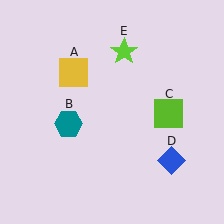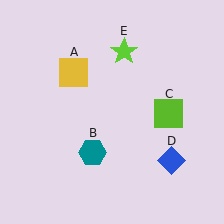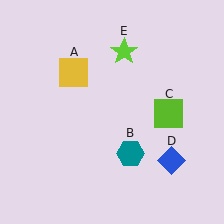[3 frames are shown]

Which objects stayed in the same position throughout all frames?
Yellow square (object A) and lime square (object C) and blue diamond (object D) and lime star (object E) remained stationary.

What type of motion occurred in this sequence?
The teal hexagon (object B) rotated counterclockwise around the center of the scene.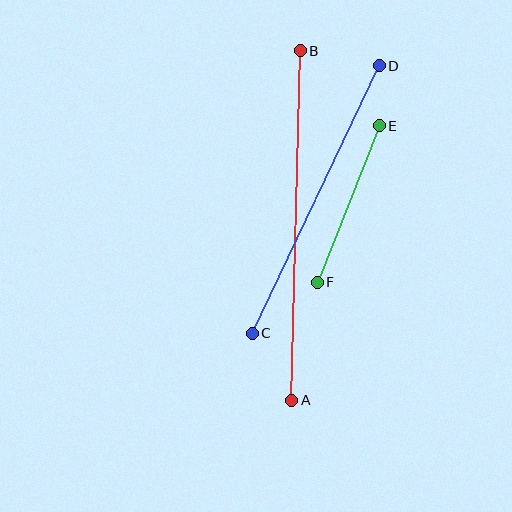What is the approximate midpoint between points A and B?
The midpoint is at approximately (296, 225) pixels.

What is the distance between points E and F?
The distance is approximately 169 pixels.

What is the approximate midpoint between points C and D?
The midpoint is at approximately (316, 200) pixels.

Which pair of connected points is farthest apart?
Points A and B are farthest apart.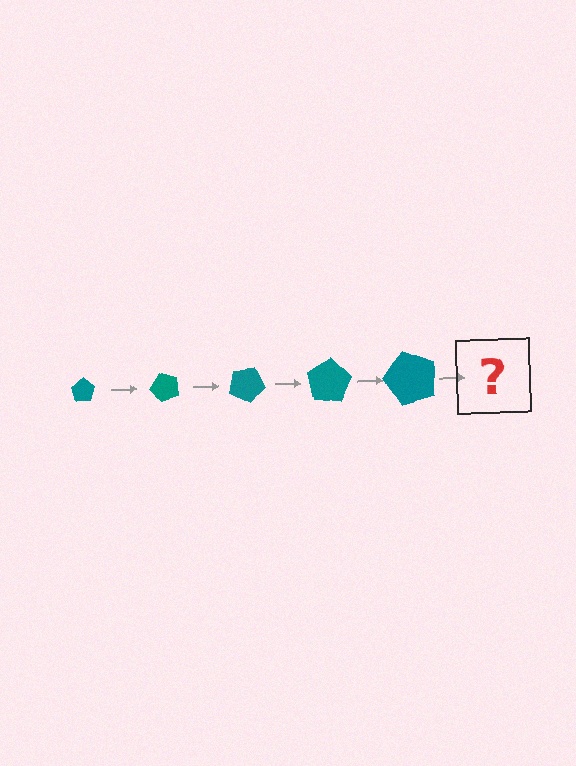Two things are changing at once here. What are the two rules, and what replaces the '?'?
The two rules are that the pentagon grows larger each step and it rotates 50 degrees each step. The '?' should be a pentagon, larger than the previous one and rotated 250 degrees from the start.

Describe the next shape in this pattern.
It should be a pentagon, larger than the previous one and rotated 250 degrees from the start.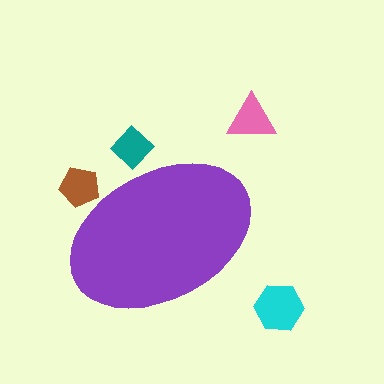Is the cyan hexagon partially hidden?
No, the cyan hexagon is fully visible.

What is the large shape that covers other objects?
A purple ellipse.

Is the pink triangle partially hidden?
No, the pink triangle is fully visible.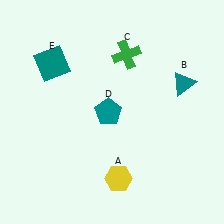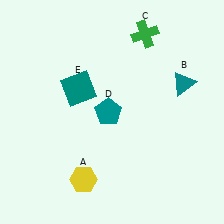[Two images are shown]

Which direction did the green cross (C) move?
The green cross (C) moved up.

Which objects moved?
The objects that moved are: the yellow hexagon (A), the green cross (C), the teal square (E).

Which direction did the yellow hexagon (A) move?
The yellow hexagon (A) moved left.